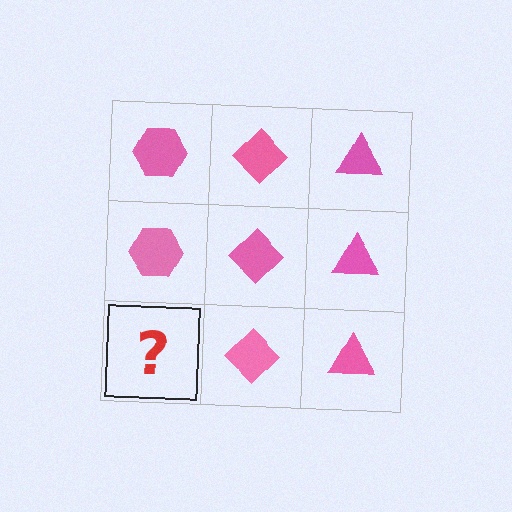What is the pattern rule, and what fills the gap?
The rule is that each column has a consistent shape. The gap should be filled with a pink hexagon.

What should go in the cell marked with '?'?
The missing cell should contain a pink hexagon.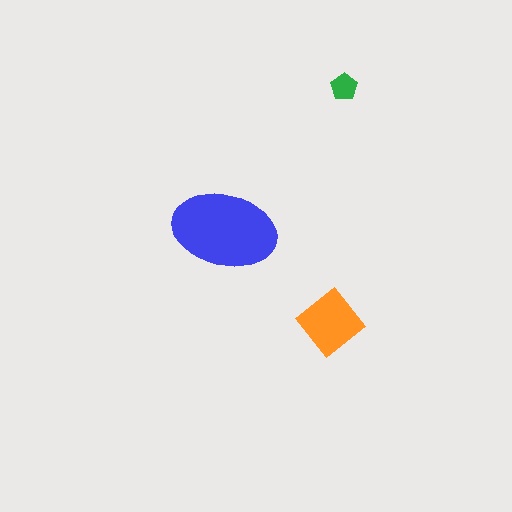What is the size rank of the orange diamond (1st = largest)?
2nd.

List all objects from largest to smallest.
The blue ellipse, the orange diamond, the green pentagon.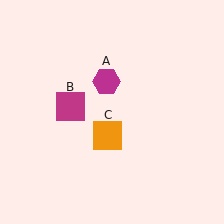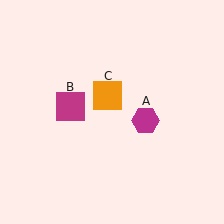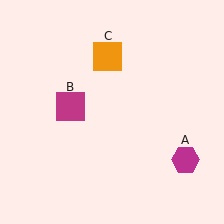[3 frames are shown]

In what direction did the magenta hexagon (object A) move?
The magenta hexagon (object A) moved down and to the right.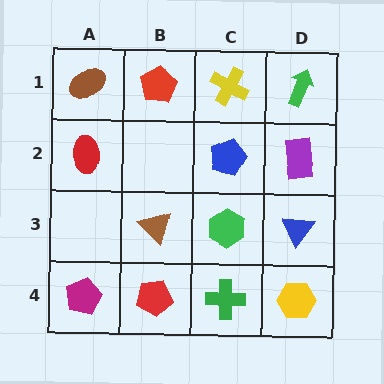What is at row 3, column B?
A brown triangle.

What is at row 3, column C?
A green hexagon.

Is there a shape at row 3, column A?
No, that cell is empty.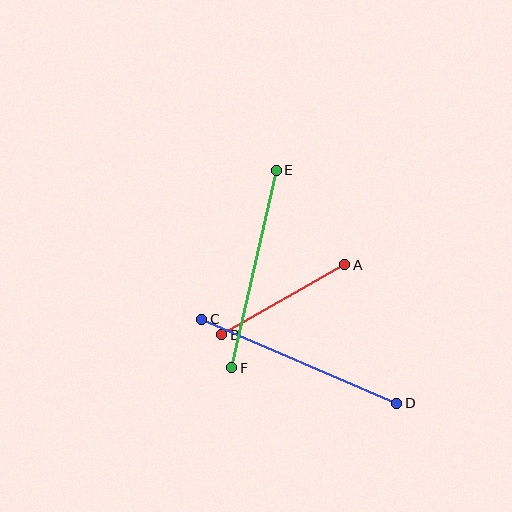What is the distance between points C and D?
The distance is approximately 212 pixels.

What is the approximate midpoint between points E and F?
The midpoint is at approximately (254, 269) pixels.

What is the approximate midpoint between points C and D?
The midpoint is at approximately (299, 361) pixels.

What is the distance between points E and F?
The distance is approximately 202 pixels.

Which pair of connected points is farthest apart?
Points C and D are farthest apart.